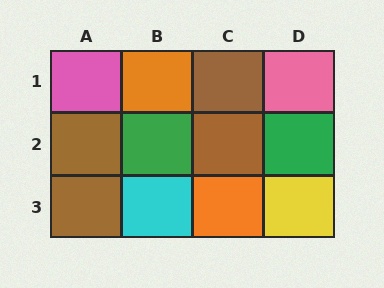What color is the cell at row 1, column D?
Pink.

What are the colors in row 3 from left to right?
Brown, cyan, orange, yellow.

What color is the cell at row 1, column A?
Pink.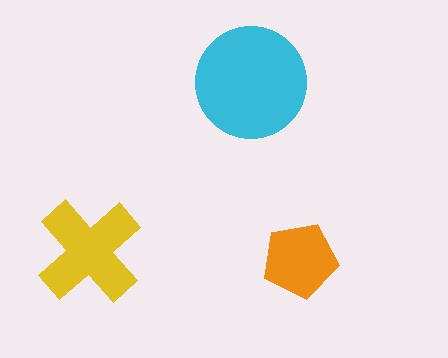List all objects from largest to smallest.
The cyan circle, the yellow cross, the orange pentagon.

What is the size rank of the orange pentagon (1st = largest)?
3rd.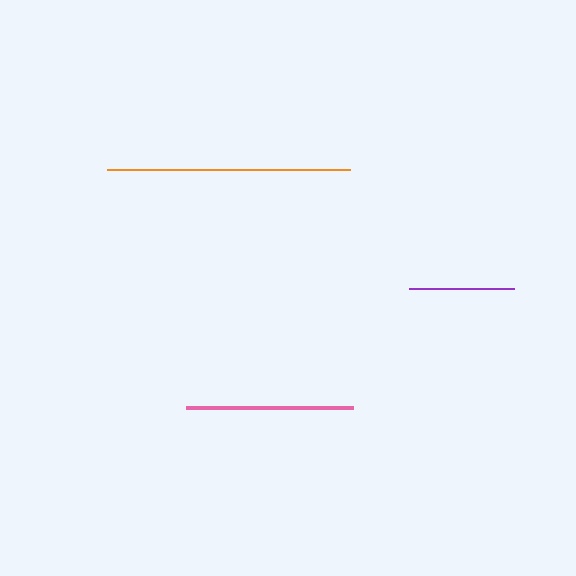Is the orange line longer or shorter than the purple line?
The orange line is longer than the purple line.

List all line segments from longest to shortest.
From longest to shortest: orange, pink, purple.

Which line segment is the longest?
The orange line is the longest at approximately 243 pixels.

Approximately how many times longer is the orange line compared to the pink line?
The orange line is approximately 1.5 times the length of the pink line.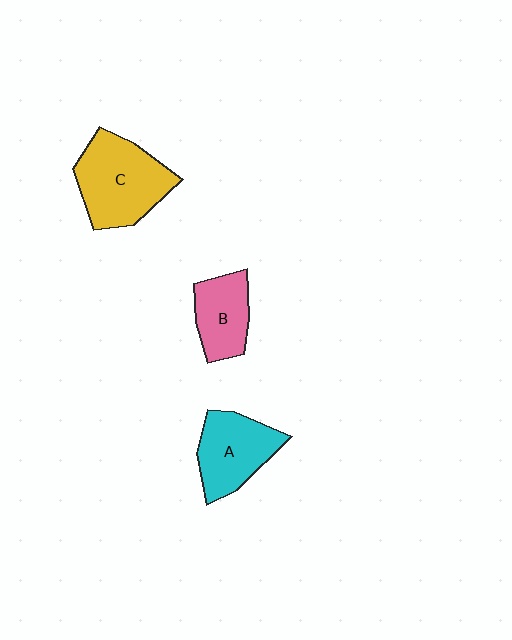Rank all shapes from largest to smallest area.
From largest to smallest: C (yellow), A (cyan), B (pink).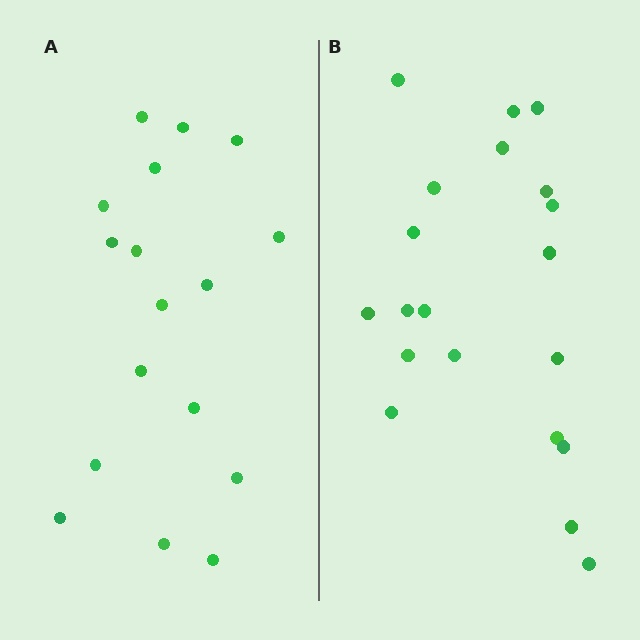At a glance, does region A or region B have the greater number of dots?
Region B (the right region) has more dots.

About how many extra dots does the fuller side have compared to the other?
Region B has just a few more — roughly 2 or 3 more dots than region A.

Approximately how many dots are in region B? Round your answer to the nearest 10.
About 20 dots.